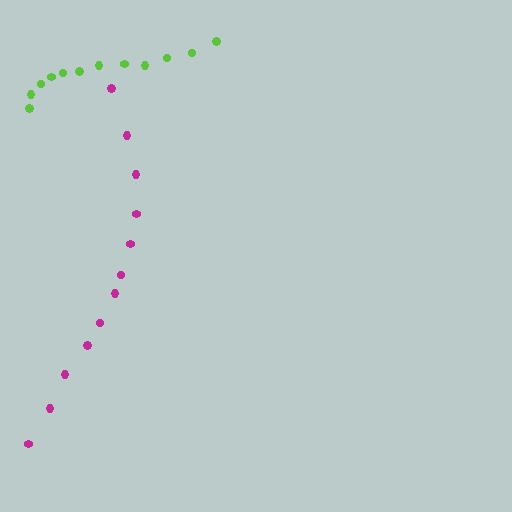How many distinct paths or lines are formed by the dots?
There are 2 distinct paths.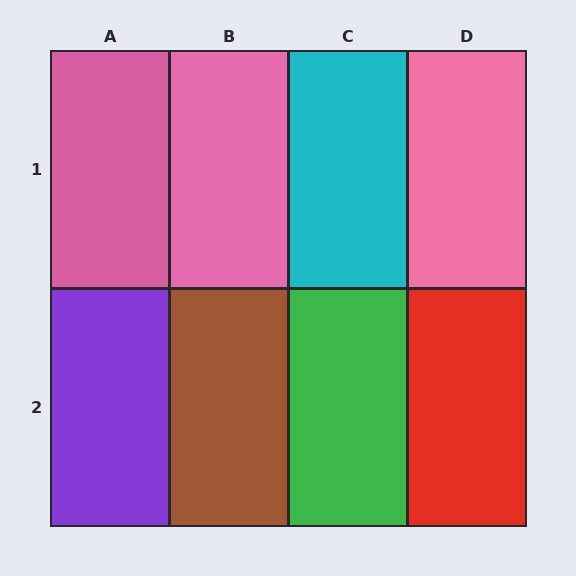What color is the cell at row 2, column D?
Red.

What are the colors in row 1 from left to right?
Pink, pink, cyan, pink.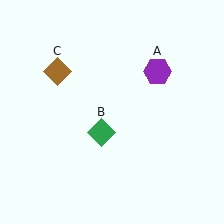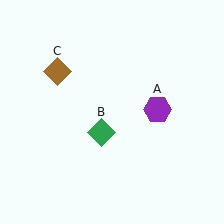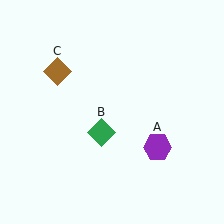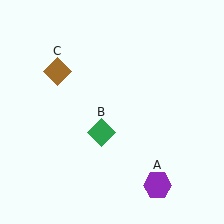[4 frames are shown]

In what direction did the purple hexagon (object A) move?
The purple hexagon (object A) moved down.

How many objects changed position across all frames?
1 object changed position: purple hexagon (object A).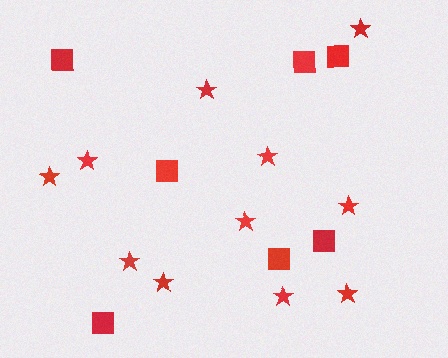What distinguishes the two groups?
There are 2 groups: one group of squares (7) and one group of stars (11).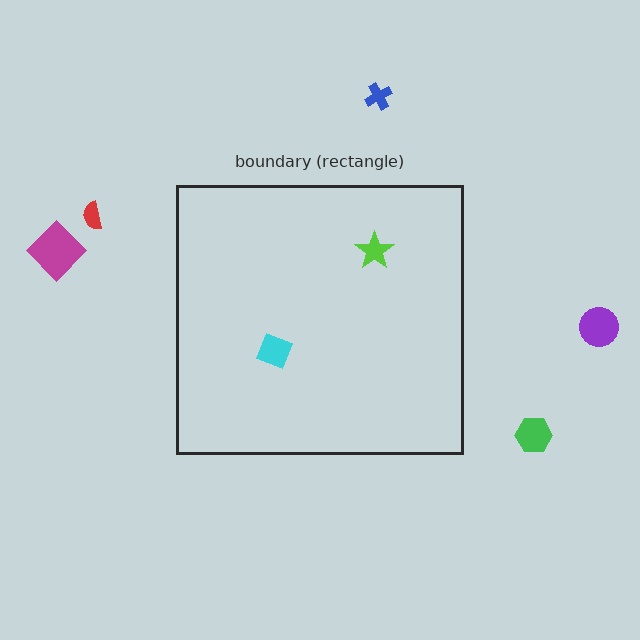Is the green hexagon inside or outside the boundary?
Outside.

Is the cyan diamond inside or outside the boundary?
Inside.